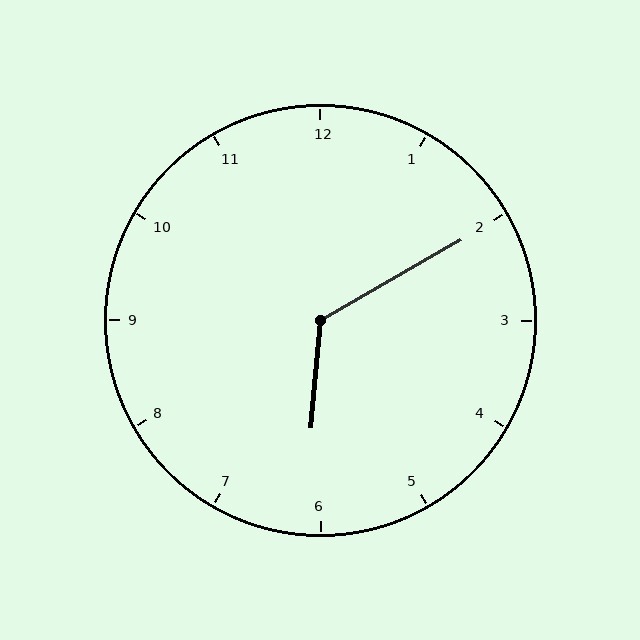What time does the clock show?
6:10.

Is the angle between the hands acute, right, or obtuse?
It is obtuse.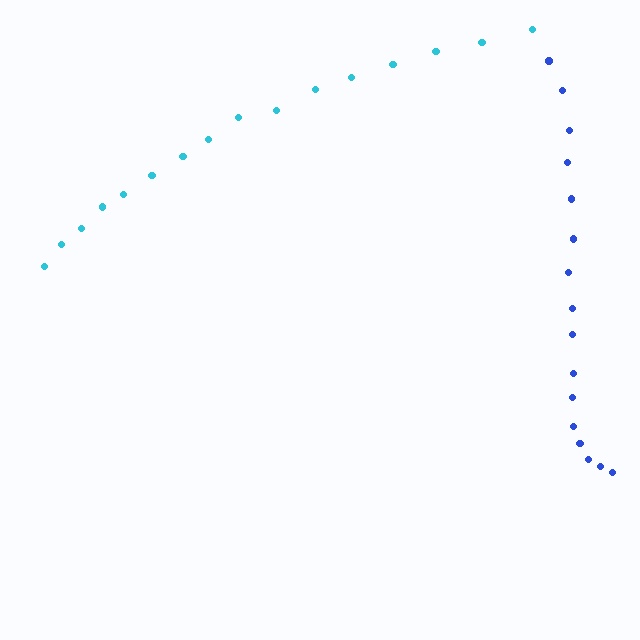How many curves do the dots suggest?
There are 2 distinct paths.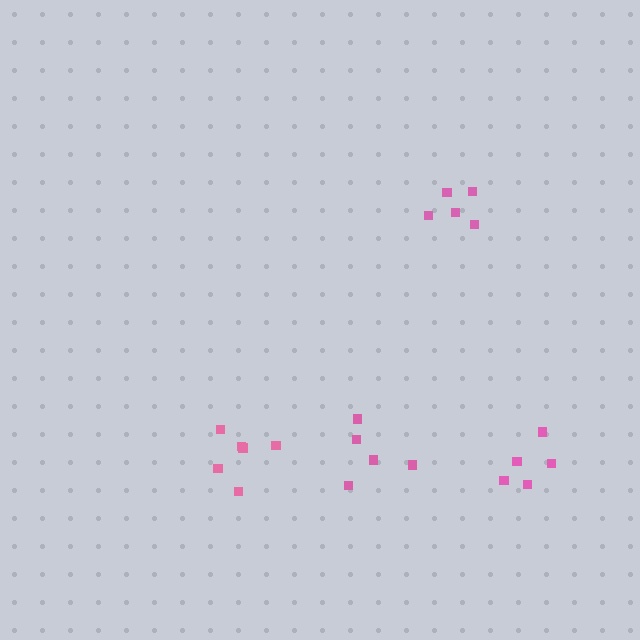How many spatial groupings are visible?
There are 4 spatial groupings.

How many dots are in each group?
Group 1: 5 dots, Group 2: 6 dots, Group 3: 5 dots, Group 4: 5 dots (21 total).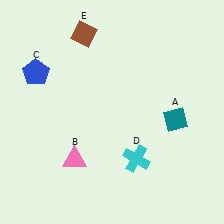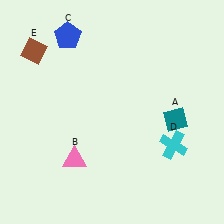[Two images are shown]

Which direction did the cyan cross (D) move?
The cyan cross (D) moved right.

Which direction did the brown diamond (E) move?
The brown diamond (E) moved left.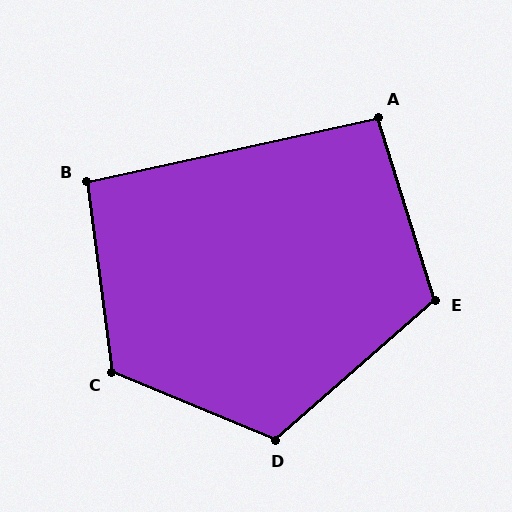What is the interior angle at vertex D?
Approximately 116 degrees (obtuse).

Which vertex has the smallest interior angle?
A, at approximately 95 degrees.